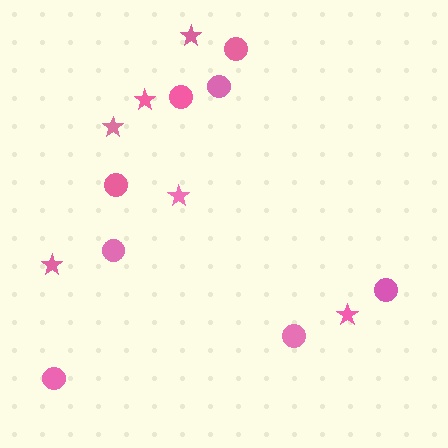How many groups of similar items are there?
There are 2 groups: one group of circles (8) and one group of stars (6).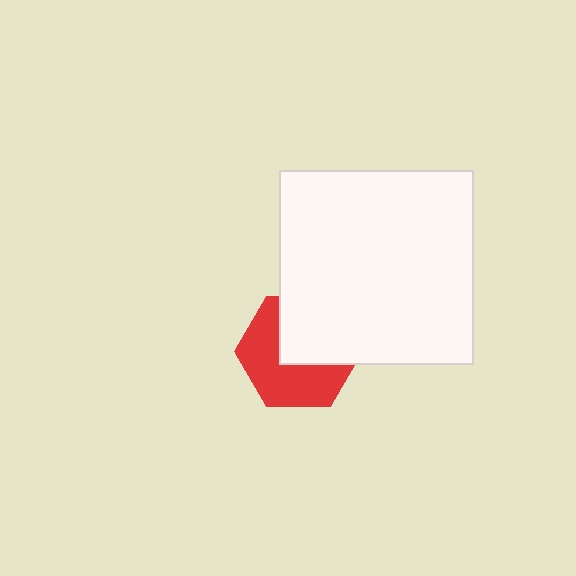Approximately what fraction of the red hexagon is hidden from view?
Roughly 45% of the red hexagon is hidden behind the white square.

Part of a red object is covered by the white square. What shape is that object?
It is a hexagon.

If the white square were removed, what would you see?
You would see the complete red hexagon.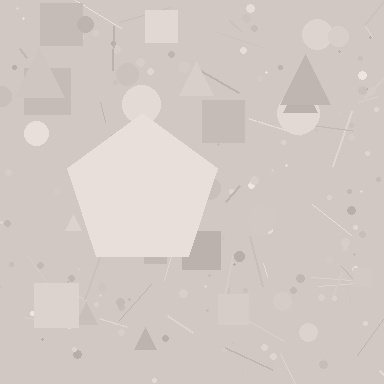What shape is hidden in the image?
A pentagon is hidden in the image.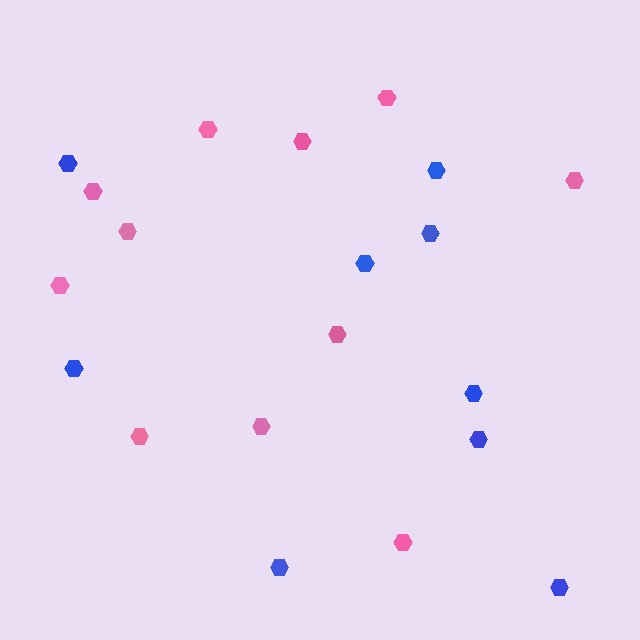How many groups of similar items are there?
There are 2 groups: one group of blue hexagons (9) and one group of pink hexagons (11).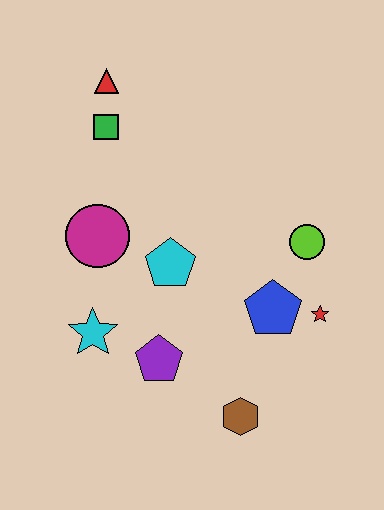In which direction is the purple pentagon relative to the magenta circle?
The purple pentagon is below the magenta circle.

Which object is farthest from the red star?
The red triangle is farthest from the red star.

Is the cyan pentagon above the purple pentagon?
Yes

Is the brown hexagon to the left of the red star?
Yes